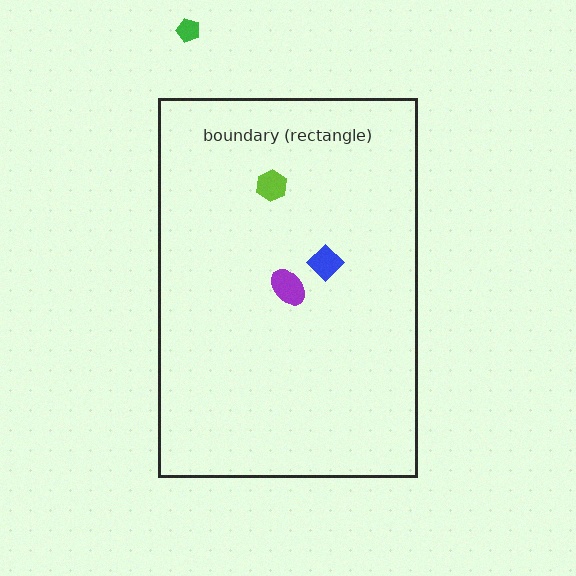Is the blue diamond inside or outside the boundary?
Inside.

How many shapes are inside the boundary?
3 inside, 1 outside.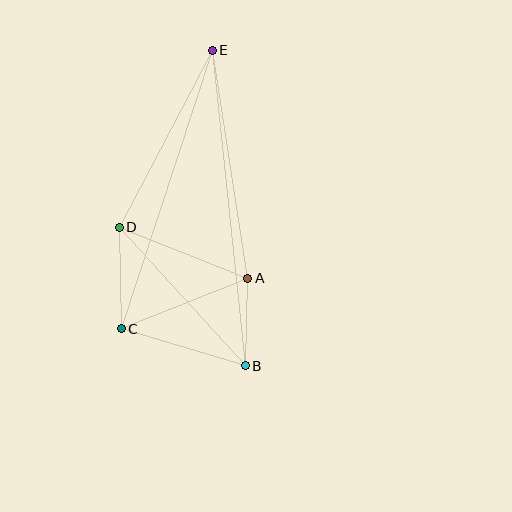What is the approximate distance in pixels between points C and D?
The distance between C and D is approximately 101 pixels.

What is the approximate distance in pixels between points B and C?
The distance between B and C is approximately 130 pixels.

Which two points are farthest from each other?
Points B and E are farthest from each other.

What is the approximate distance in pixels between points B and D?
The distance between B and D is approximately 187 pixels.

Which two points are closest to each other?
Points A and B are closest to each other.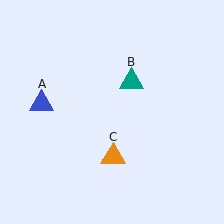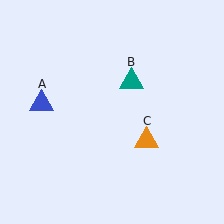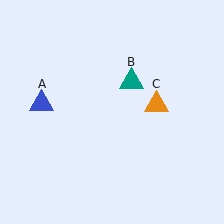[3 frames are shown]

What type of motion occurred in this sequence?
The orange triangle (object C) rotated counterclockwise around the center of the scene.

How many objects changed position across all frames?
1 object changed position: orange triangle (object C).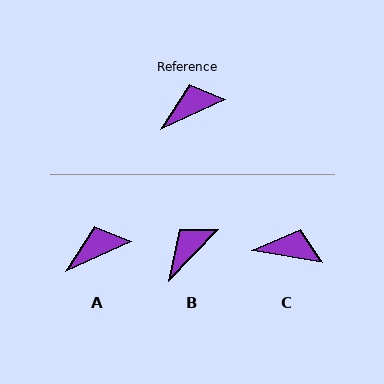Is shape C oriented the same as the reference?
No, it is off by about 35 degrees.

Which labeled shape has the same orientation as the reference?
A.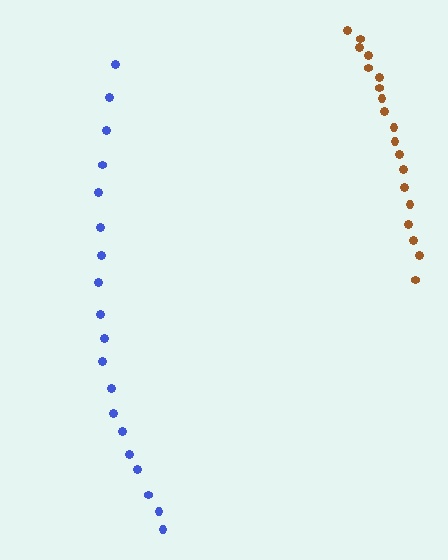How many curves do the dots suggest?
There are 2 distinct paths.